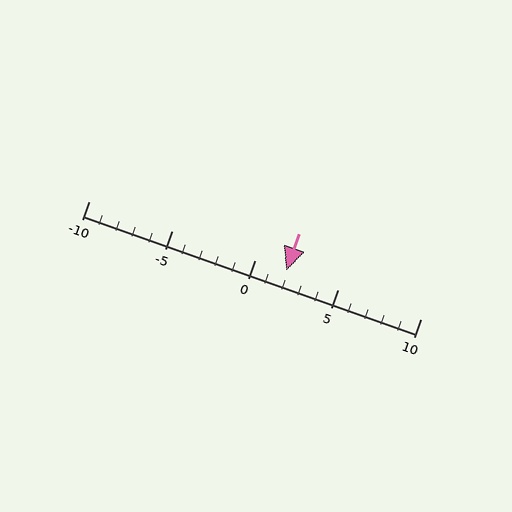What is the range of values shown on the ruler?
The ruler shows values from -10 to 10.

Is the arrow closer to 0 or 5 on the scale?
The arrow is closer to 0.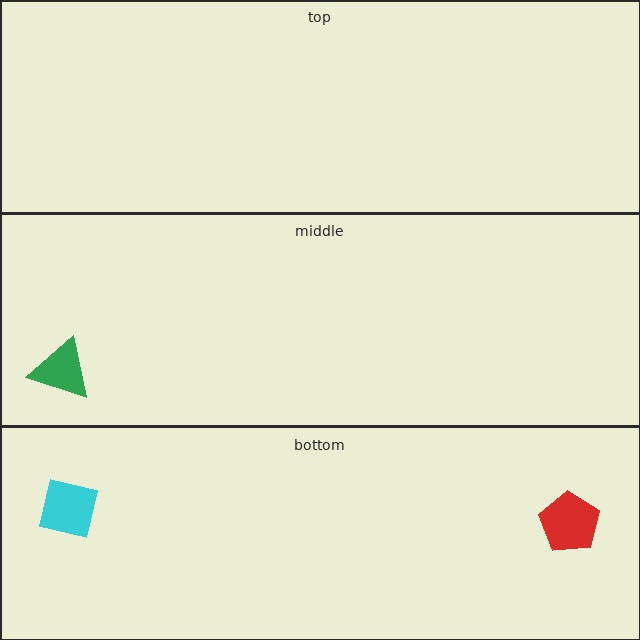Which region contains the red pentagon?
The bottom region.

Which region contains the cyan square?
The bottom region.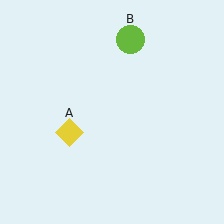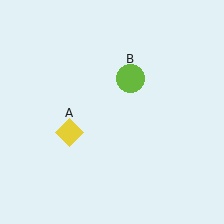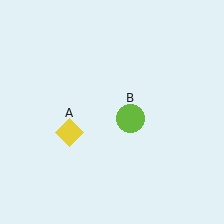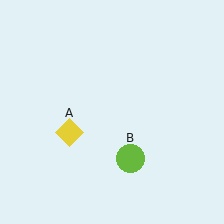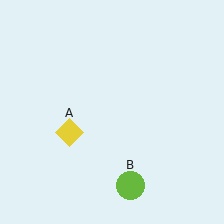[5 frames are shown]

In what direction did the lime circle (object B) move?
The lime circle (object B) moved down.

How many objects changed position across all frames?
1 object changed position: lime circle (object B).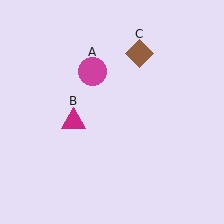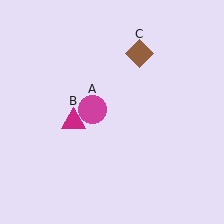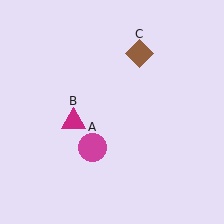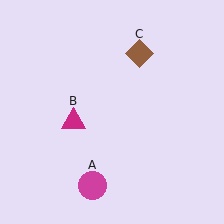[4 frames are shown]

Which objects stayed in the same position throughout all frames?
Magenta triangle (object B) and brown diamond (object C) remained stationary.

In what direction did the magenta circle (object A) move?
The magenta circle (object A) moved down.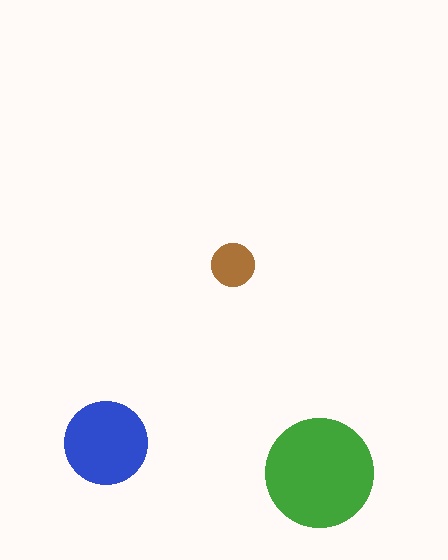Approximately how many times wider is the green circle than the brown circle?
About 2.5 times wider.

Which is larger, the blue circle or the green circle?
The green one.